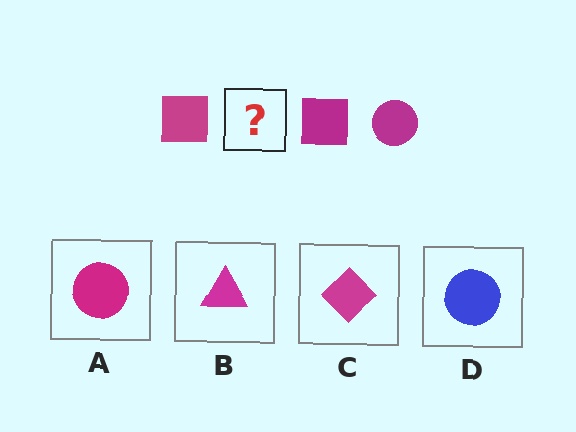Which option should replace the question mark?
Option A.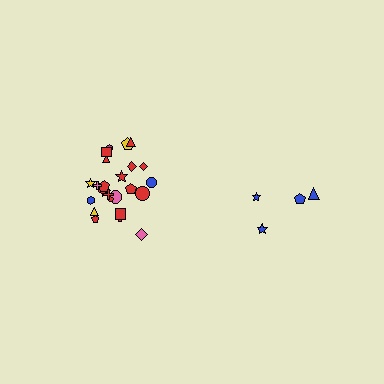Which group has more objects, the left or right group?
The left group.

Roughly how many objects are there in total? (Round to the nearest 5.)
Roughly 30 objects in total.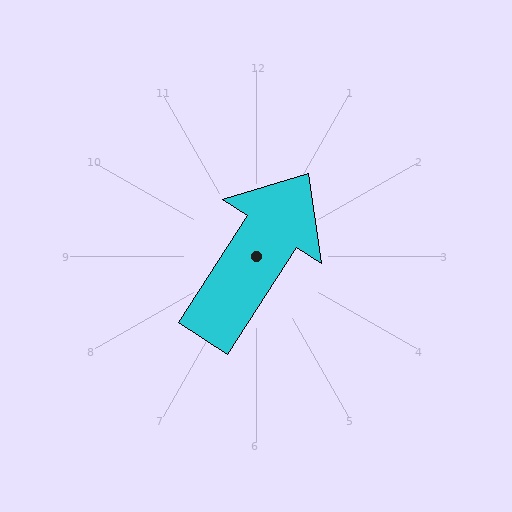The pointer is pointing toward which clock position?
Roughly 1 o'clock.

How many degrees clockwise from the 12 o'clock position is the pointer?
Approximately 33 degrees.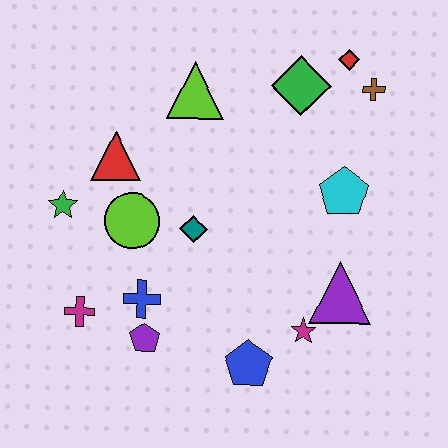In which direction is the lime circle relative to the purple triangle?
The lime circle is to the left of the purple triangle.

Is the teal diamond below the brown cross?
Yes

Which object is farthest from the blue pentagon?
The red diamond is farthest from the blue pentagon.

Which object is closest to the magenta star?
The purple triangle is closest to the magenta star.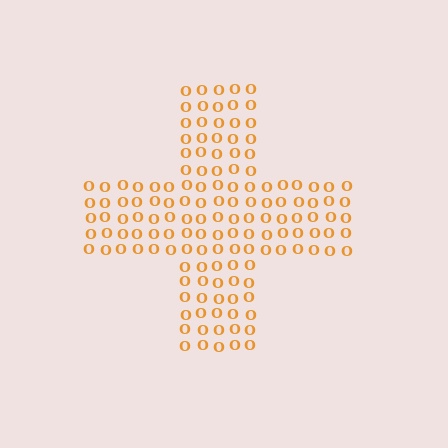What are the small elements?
The small elements are letter O's.